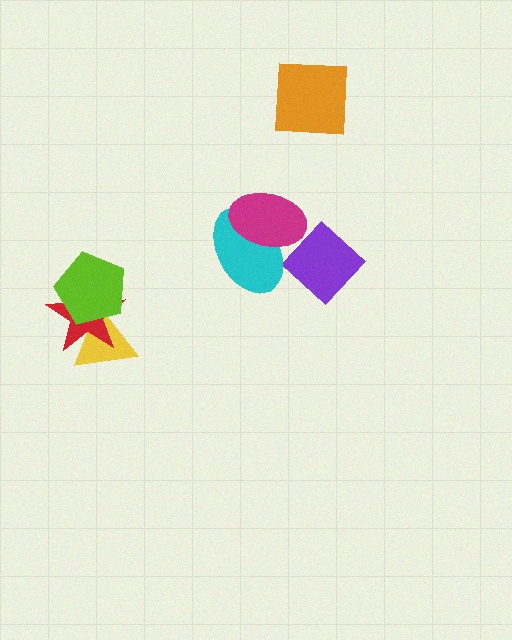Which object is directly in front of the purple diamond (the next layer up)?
The cyan ellipse is directly in front of the purple diamond.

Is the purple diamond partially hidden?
Yes, it is partially covered by another shape.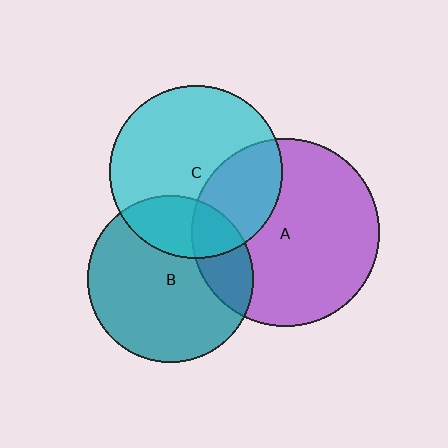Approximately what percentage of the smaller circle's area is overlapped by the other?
Approximately 25%.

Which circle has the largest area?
Circle A (purple).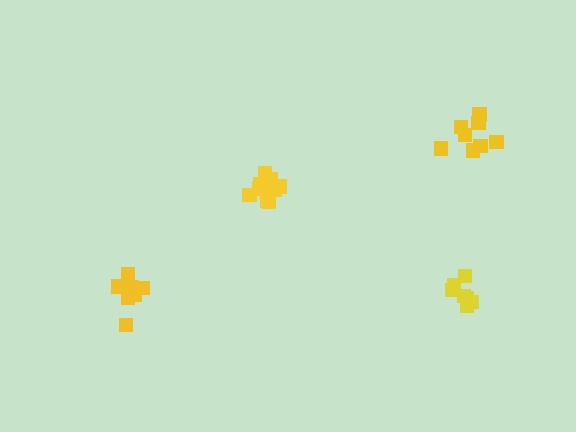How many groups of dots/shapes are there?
There are 4 groups.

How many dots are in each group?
Group 1: 8 dots, Group 2: 7 dots, Group 3: 7 dots, Group 4: 10 dots (32 total).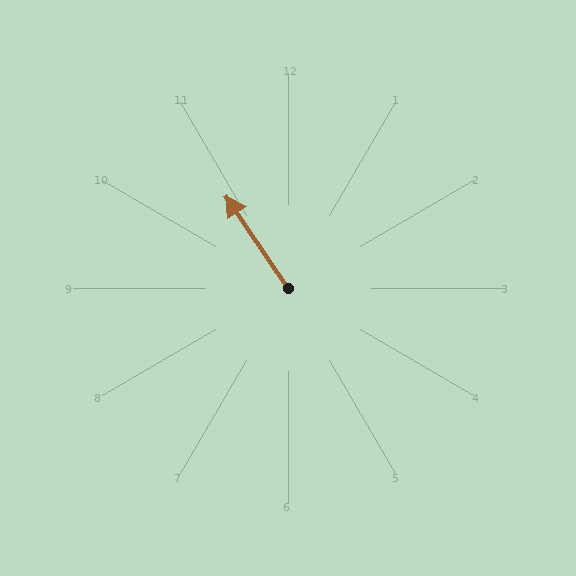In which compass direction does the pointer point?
Northwest.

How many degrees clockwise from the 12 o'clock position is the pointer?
Approximately 326 degrees.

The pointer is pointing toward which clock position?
Roughly 11 o'clock.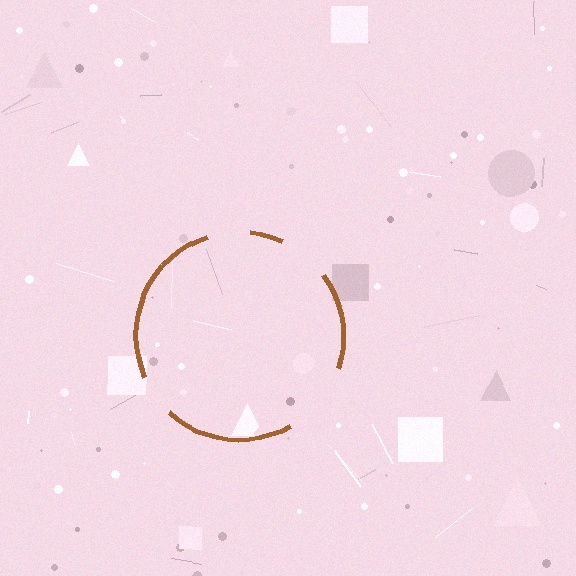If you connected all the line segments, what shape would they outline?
They would outline a circle.